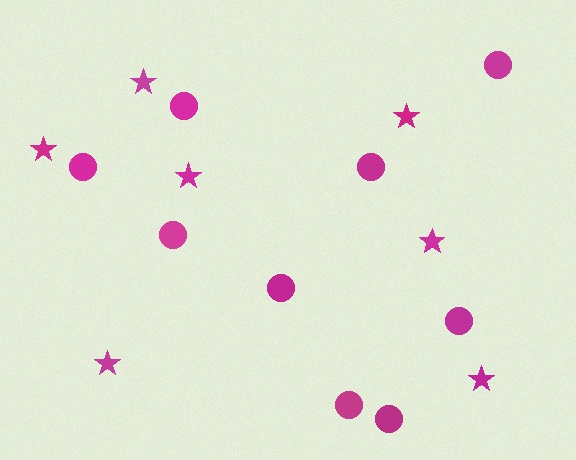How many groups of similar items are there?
There are 2 groups: one group of circles (9) and one group of stars (7).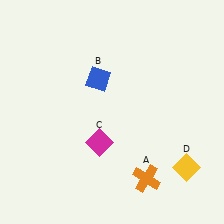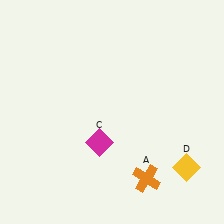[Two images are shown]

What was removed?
The blue diamond (B) was removed in Image 2.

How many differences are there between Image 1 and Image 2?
There is 1 difference between the two images.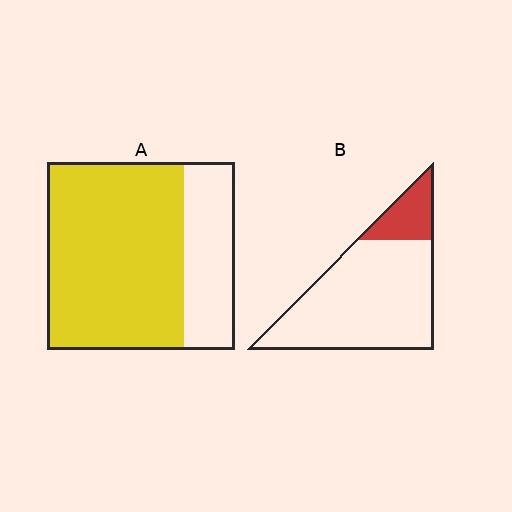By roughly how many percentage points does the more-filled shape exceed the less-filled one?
By roughly 55 percentage points (A over B).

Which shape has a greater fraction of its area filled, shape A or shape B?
Shape A.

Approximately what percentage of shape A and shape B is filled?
A is approximately 75% and B is approximately 15%.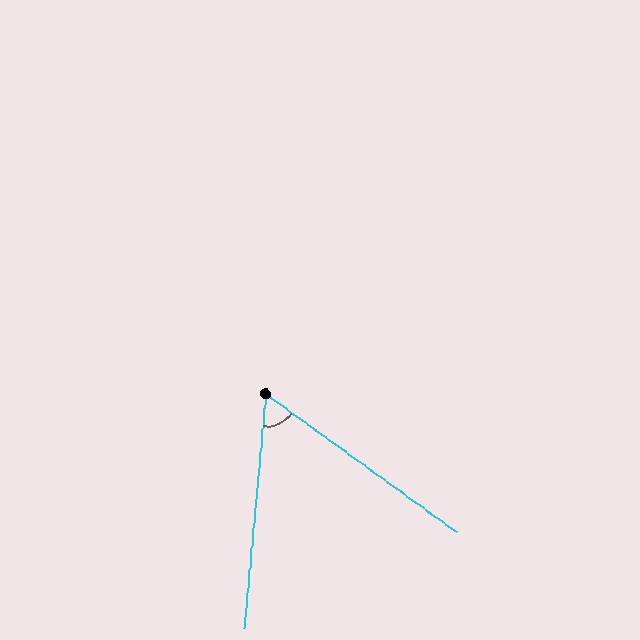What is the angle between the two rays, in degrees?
Approximately 60 degrees.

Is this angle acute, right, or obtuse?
It is acute.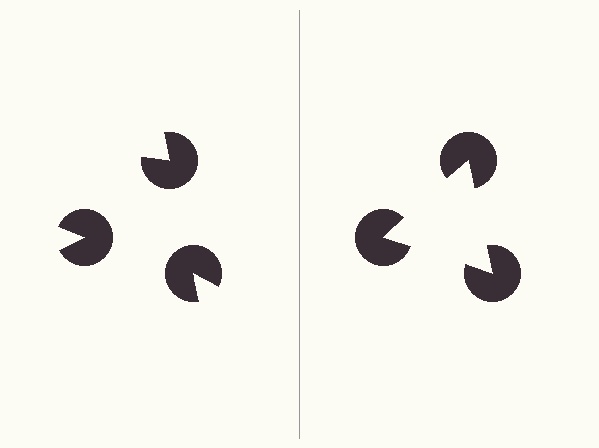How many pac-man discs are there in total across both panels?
6 — 3 on each side.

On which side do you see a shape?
An illusory triangle appears on the right side. On the left side the wedge cuts are rotated, so no coherent shape forms.